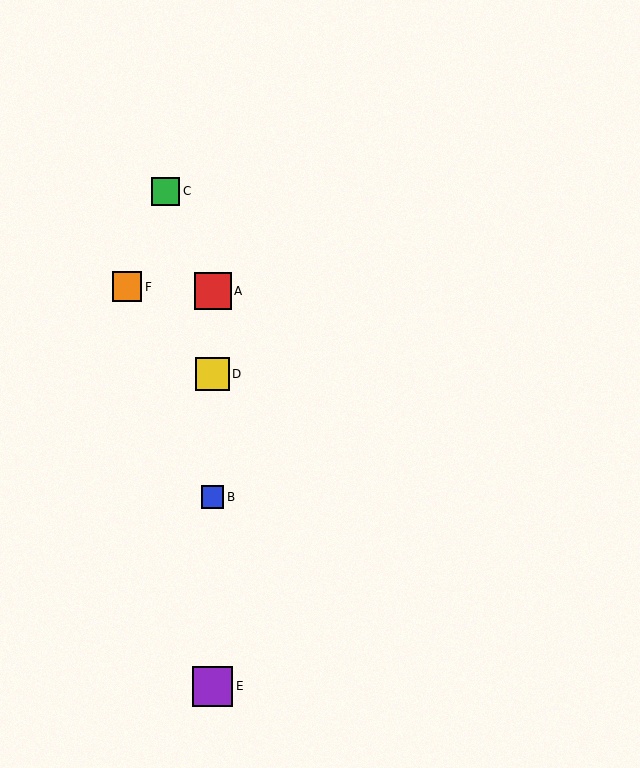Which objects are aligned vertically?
Objects A, B, D, E are aligned vertically.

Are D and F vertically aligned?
No, D is at x≈213 and F is at x≈127.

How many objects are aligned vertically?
4 objects (A, B, D, E) are aligned vertically.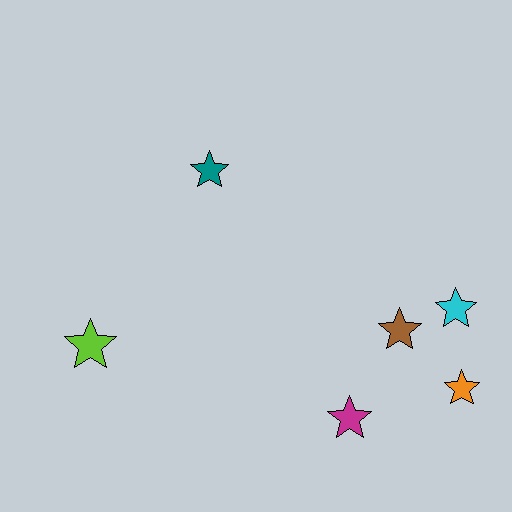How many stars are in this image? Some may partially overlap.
There are 6 stars.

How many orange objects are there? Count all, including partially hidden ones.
There is 1 orange object.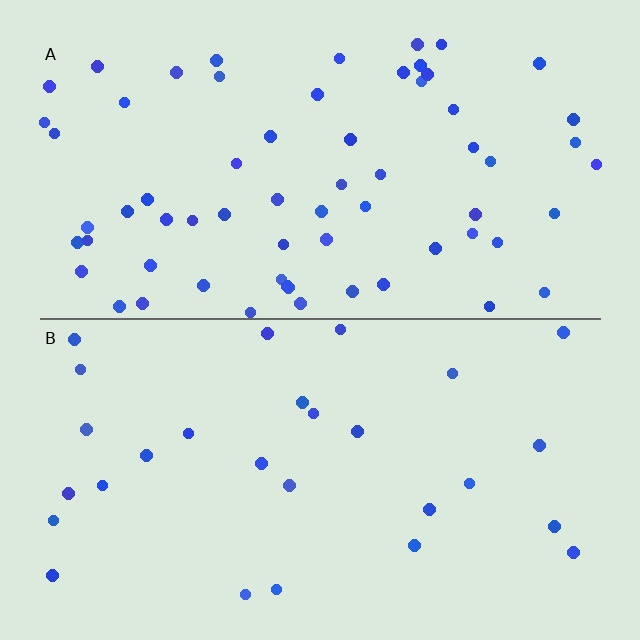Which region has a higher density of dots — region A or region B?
A (the top).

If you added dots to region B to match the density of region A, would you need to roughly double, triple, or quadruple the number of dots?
Approximately double.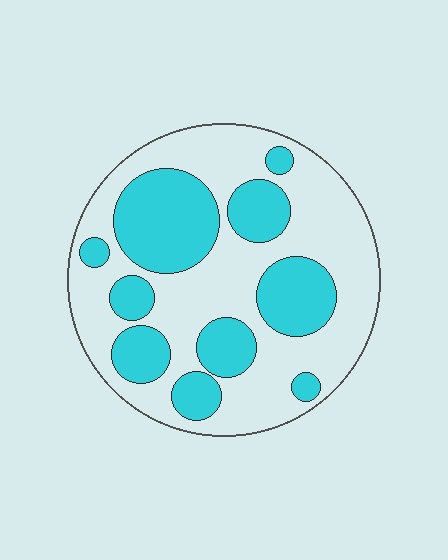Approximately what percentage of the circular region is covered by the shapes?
Approximately 35%.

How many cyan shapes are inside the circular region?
10.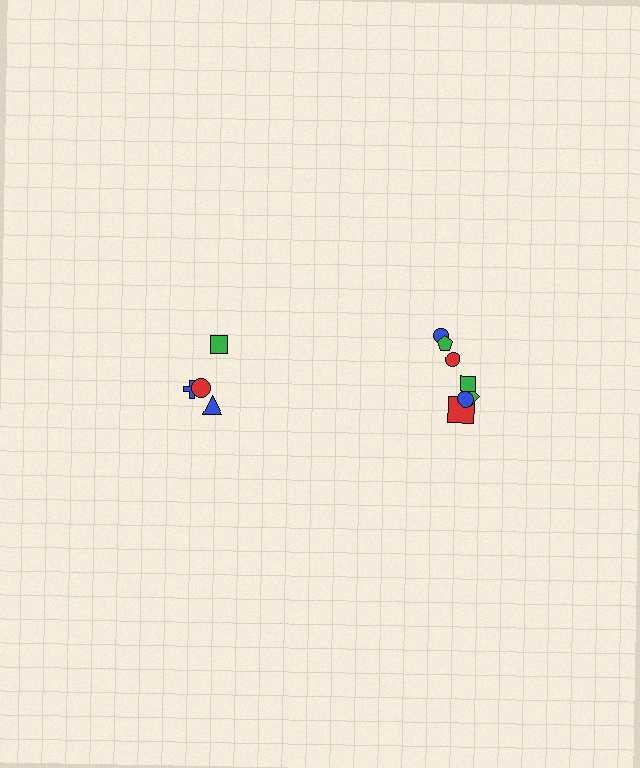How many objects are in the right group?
There are 7 objects.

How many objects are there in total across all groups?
There are 11 objects.